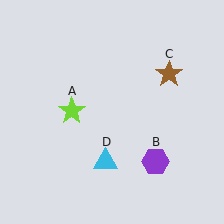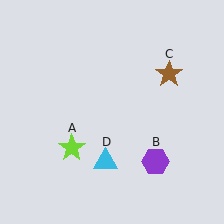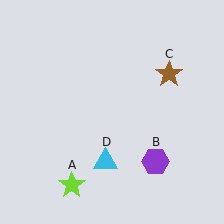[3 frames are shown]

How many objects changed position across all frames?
1 object changed position: lime star (object A).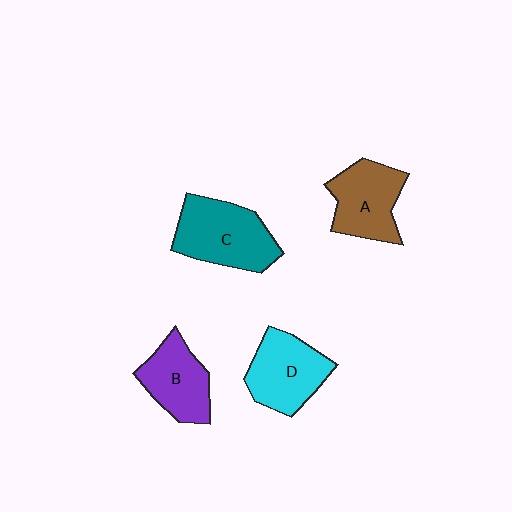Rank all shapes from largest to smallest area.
From largest to smallest: C (teal), D (cyan), A (brown), B (purple).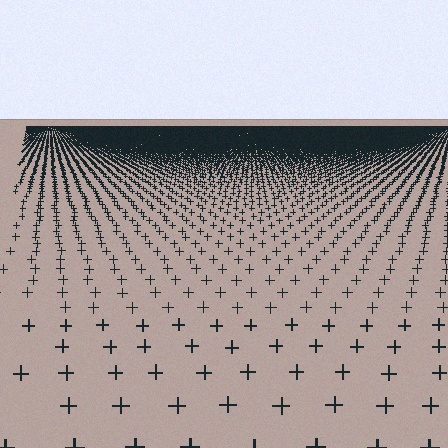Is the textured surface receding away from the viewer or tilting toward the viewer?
The surface is receding away from the viewer. Texture elements get smaller and denser toward the top.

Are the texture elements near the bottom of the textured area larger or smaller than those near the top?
Larger. Near the bottom, elements are closer to the viewer and appear at a bigger on-screen size.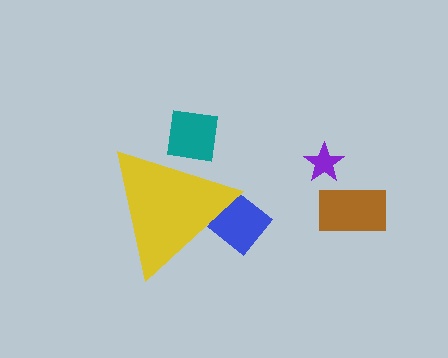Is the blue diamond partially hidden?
Yes, the blue diamond is partially hidden behind the yellow triangle.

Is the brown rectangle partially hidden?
No, the brown rectangle is fully visible.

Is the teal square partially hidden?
Yes, the teal square is partially hidden behind the yellow triangle.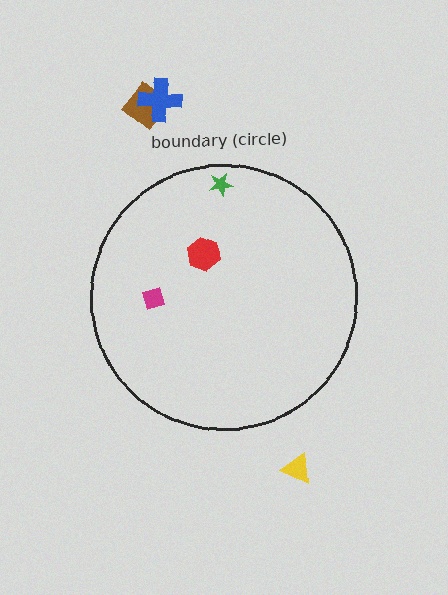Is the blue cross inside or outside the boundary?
Outside.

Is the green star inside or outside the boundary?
Inside.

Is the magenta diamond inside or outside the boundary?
Inside.